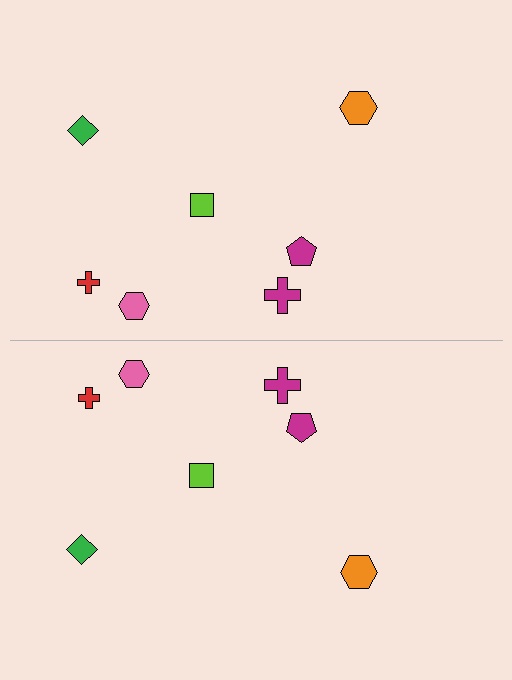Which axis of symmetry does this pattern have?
The pattern has a horizontal axis of symmetry running through the center of the image.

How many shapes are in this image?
There are 14 shapes in this image.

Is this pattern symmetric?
Yes, this pattern has bilateral (reflection) symmetry.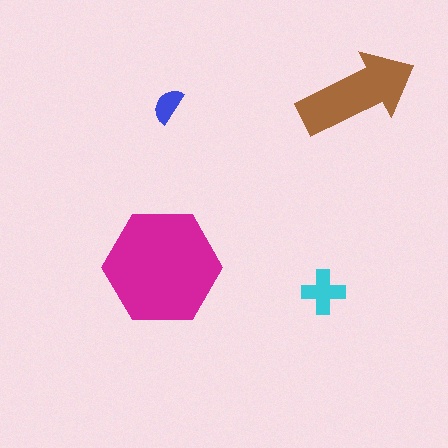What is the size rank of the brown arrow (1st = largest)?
2nd.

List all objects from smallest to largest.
The blue semicircle, the cyan cross, the brown arrow, the magenta hexagon.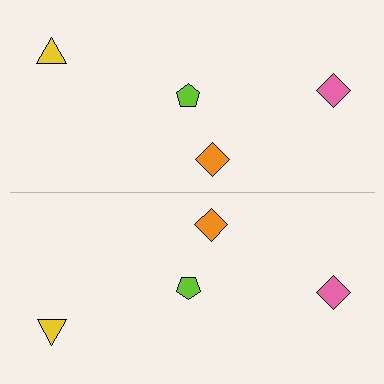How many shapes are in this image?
There are 8 shapes in this image.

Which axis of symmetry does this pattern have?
The pattern has a horizontal axis of symmetry running through the center of the image.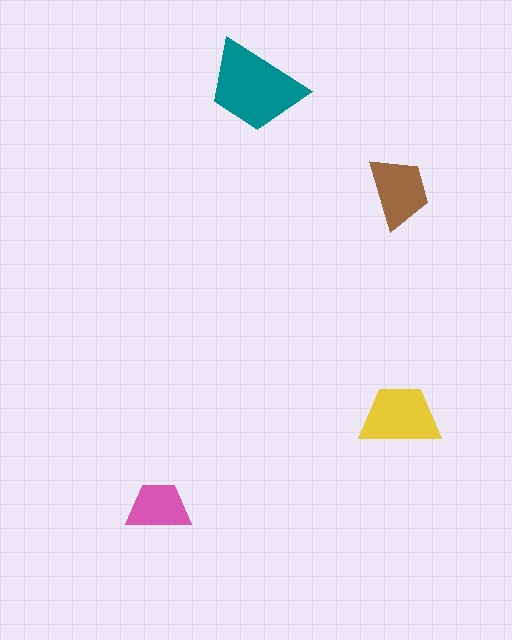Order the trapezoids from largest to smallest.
the teal one, the yellow one, the brown one, the pink one.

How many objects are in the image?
There are 4 objects in the image.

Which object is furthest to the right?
The brown trapezoid is rightmost.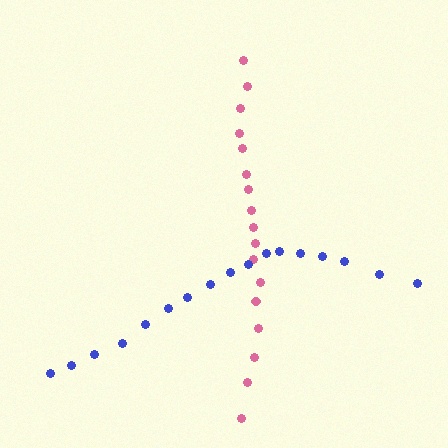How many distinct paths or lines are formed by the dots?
There are 2 distinct paths.